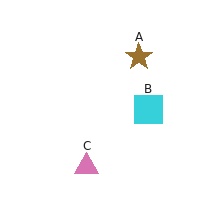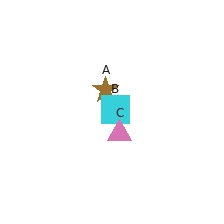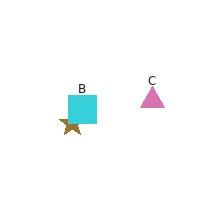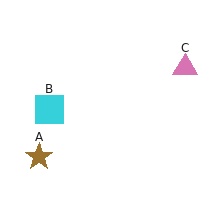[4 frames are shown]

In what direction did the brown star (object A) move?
The brown star (object A) moved down and to the left.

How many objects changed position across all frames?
3 objects changed position: brown star (object A), cyan square (object B), pink triangle (object C).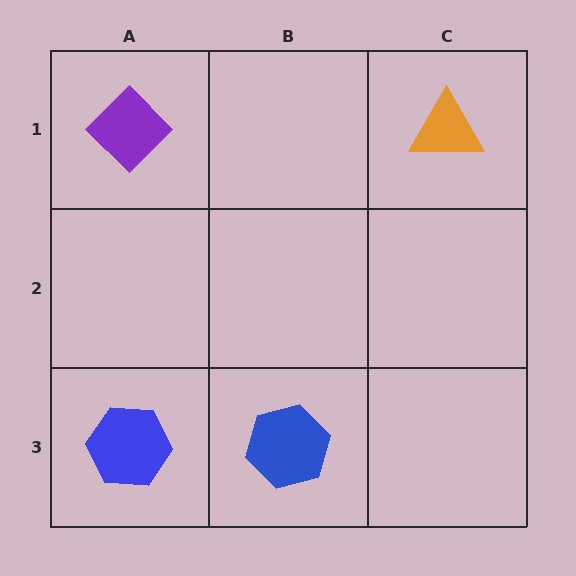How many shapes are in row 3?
2 shapes.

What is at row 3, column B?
A blue hexagon.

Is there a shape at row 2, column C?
No, that cell is empty.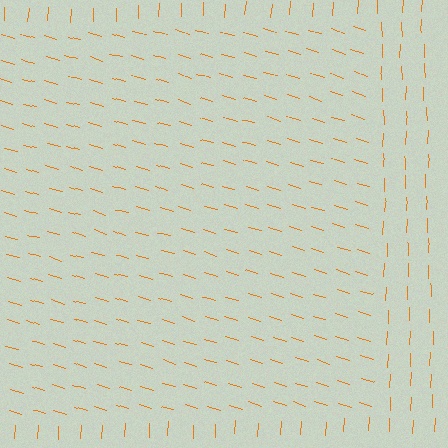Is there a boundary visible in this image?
Yes, there is a texture boundary formed by a change in line orientation.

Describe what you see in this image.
The image is filled with small orange line segments. A rectangle region in the image has lines oriented differently from the surrounding lines, creating a visible texture boundary.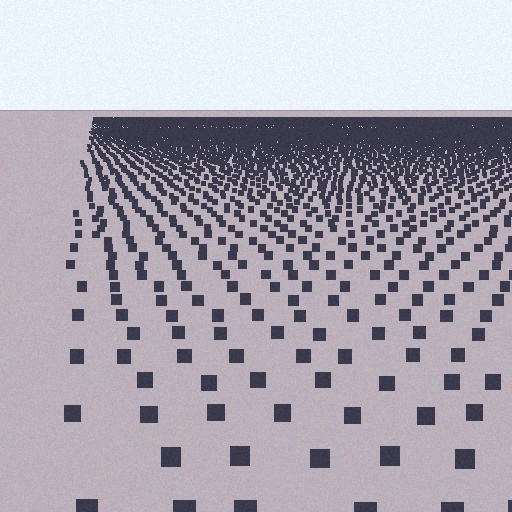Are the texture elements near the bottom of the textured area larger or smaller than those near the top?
Larger. Near the bottom, elements are closer to the viewer and appear at a bigger on-screen size.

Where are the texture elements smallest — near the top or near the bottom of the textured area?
Near the top.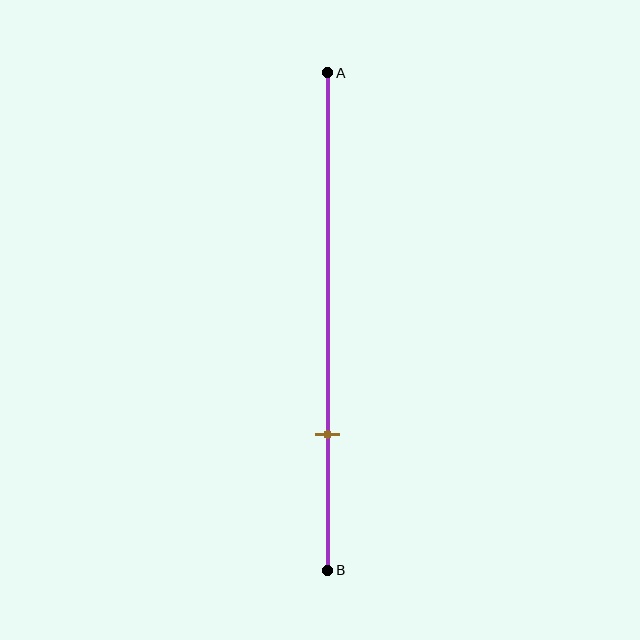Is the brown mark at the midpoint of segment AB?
No, the mark is at about 75% from A, not at the 50% midpoint.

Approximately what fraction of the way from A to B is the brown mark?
The brown mark is approximately 75% of the way from A to B.